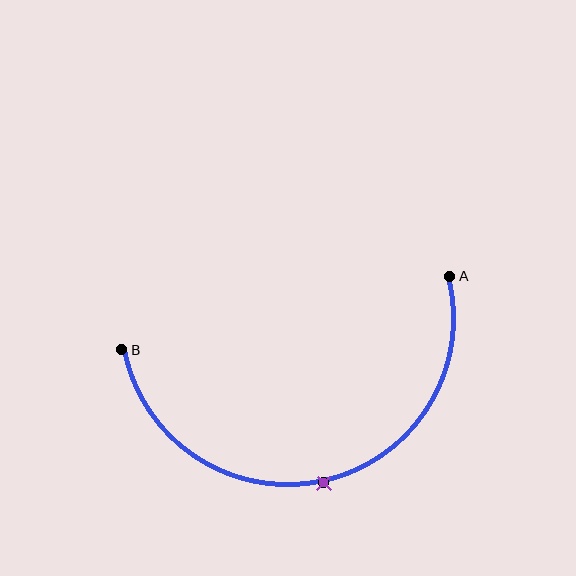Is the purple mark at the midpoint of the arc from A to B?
Yes. The purple mark lies on the arc at equal arc-length from both A and B — it is the arc midpoint.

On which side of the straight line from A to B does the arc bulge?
The arc bulges below the straight line connecting A and B.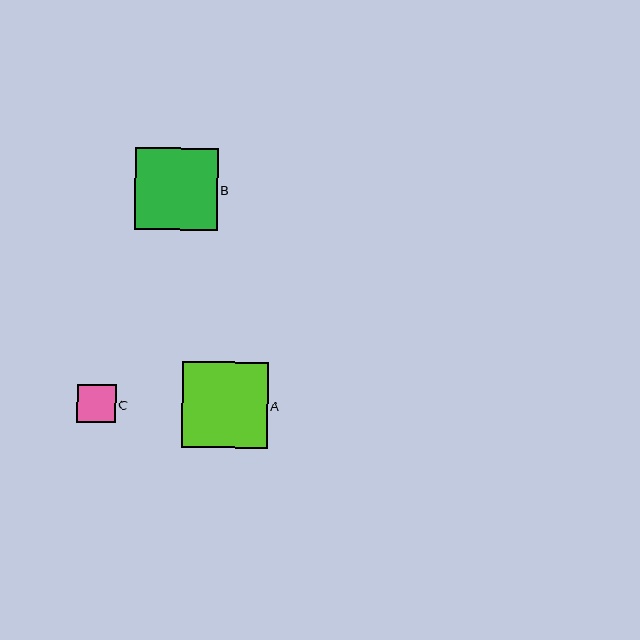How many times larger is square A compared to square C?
Square A is approximately 2.2 times the size of square C.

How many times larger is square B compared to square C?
Square B is approximately 2.1 times the size of square C.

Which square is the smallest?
Square C is the smallest with a size of approximately 39 pixels.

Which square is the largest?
Square A is the largest with a size of approximately 86 pixels.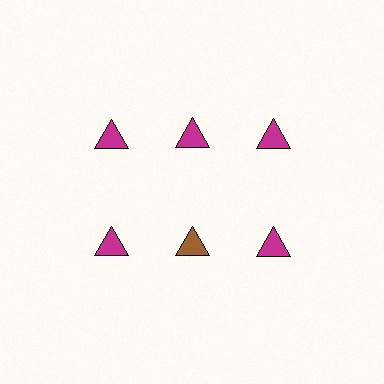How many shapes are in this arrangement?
There are 6 shapes arranged in a grid pattern.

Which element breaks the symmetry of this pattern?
The brown triangle in the second row, second from left column breaks the symmetry. All other shapes are magenta triangles.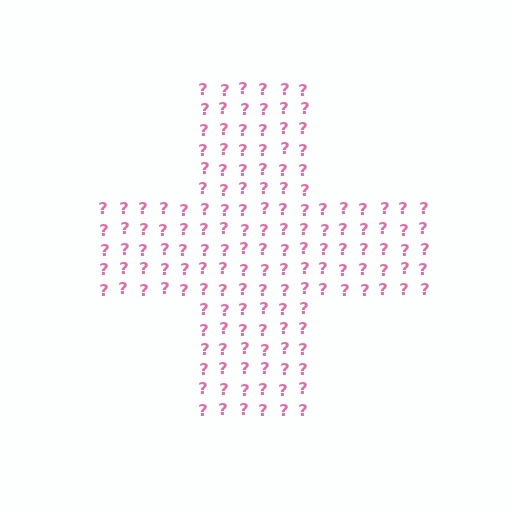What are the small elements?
The small elements are question marks.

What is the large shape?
The large shape is a cross.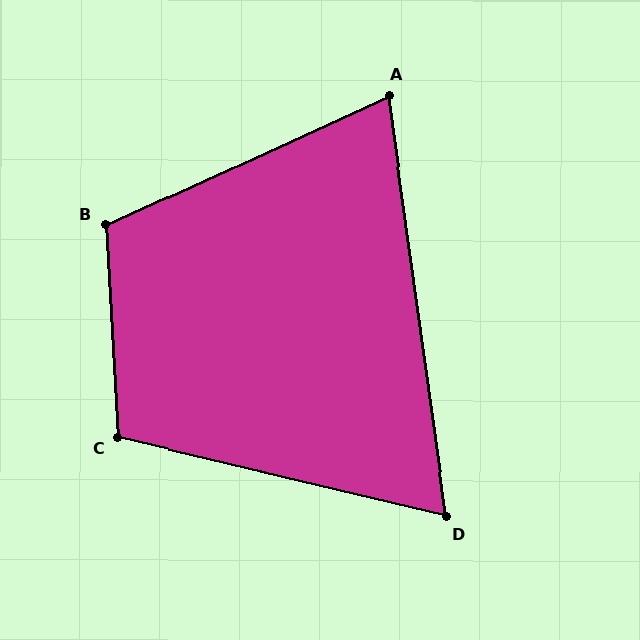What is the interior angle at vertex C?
Approximately 107 degrees (obtuse).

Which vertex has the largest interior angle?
B, at approximately 111 degrees.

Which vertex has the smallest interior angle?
D, at approximately 69 degrees.